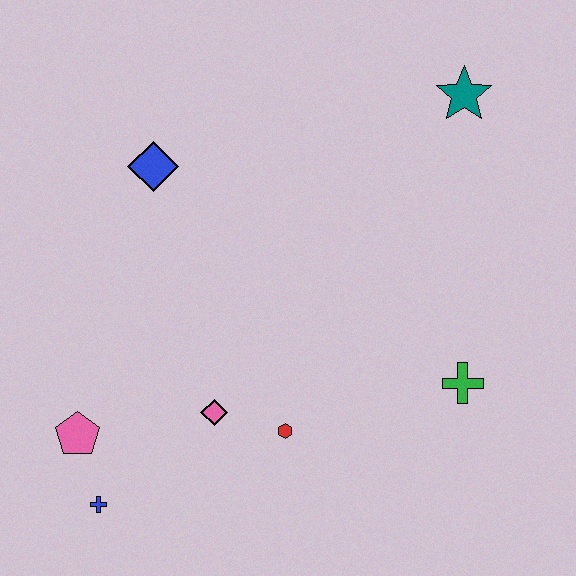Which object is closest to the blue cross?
The pink pentagon is closest to the blue cross.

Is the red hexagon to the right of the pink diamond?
Yes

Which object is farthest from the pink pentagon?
The teal star is farthest from the pink pentagon.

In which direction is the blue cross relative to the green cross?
The blue cross is to the left of the green cross.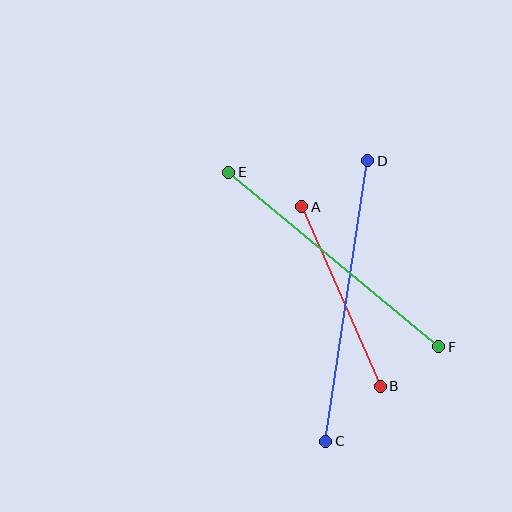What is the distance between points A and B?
The distance is approximately 196 pixels.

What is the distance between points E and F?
The distance is approximately 273 pixels.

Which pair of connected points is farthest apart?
Points C and D are farthest apart.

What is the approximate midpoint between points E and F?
The midpoint is at approximately (334, 259) pixels.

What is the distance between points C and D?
The distance is approximately 283 pixels.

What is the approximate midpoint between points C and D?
The midpoint is at approximately (347, 301) pixels.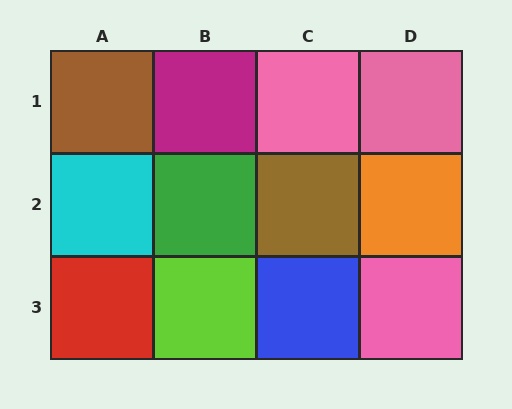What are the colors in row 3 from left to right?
Red, lime, blue, pink.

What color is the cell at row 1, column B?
Magenta.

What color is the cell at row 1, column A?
Brown.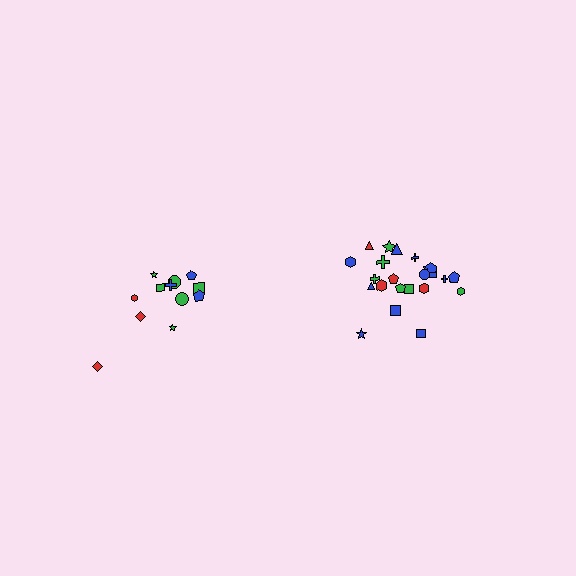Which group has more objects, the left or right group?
The right group.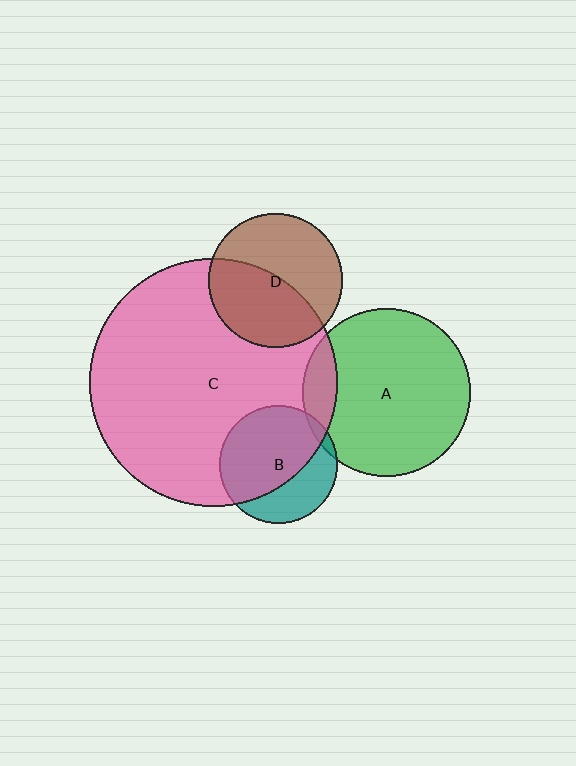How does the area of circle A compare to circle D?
Approximately 1.6 times.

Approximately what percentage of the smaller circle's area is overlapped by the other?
Approximately 50%.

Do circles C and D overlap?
Yes.